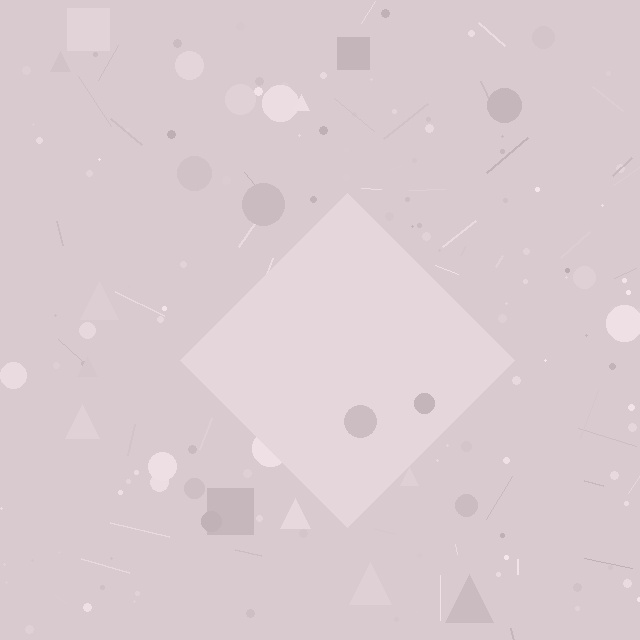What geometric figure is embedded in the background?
A diamond is embedded in the background.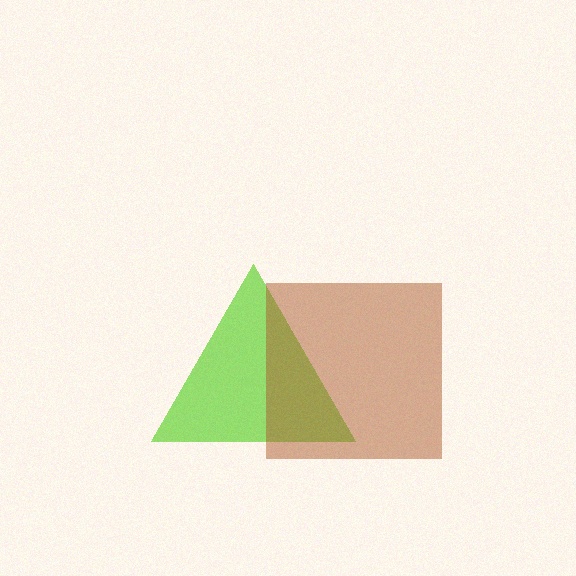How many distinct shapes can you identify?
There are 2 distinct shapes: a lime triangle, a brown square.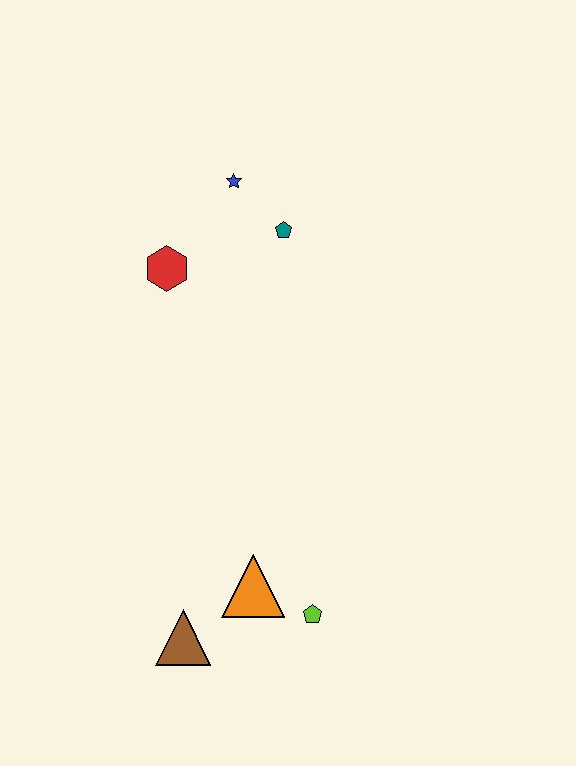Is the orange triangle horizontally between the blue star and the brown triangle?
No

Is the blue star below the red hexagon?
No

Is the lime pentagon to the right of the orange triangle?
Yes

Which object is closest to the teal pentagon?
The blue star is closest to the teal pentagon.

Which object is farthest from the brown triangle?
The blue star is farthest from the brown triangle.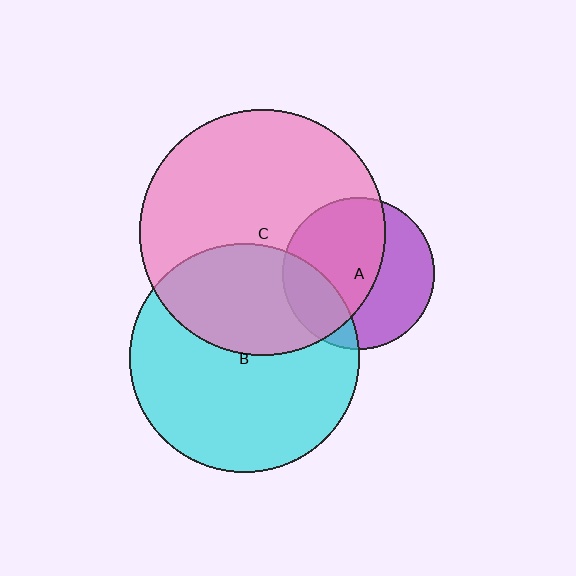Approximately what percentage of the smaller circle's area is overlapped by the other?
Approximately 60%.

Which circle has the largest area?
Circle C (pink).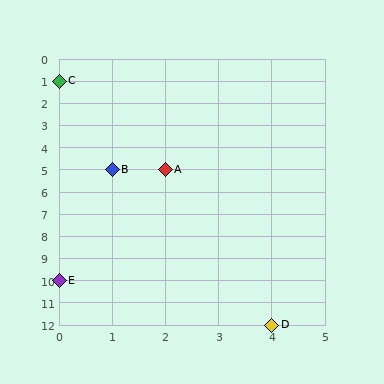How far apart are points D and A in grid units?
Points D and A are 2 columns and 7 rows apart (about 7.3 grid units diagonally).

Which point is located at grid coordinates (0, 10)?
Point E is at (0, 10).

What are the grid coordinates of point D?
Point D is at grid coordinates (4, 12).